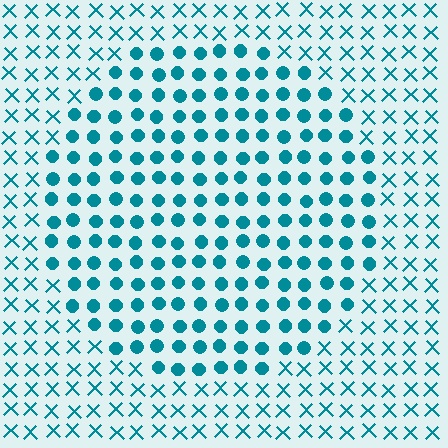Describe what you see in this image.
The image is filled with small teal elements arranged in a uniform grid. A circle-shaped region contains circles, while the surrounding area contains X marks. The boundary is defined purely by the change in element shape.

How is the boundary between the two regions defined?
The boundary is defined by a change in element shape: circles inside vs. X marks outside. All elements share the same color and spacing.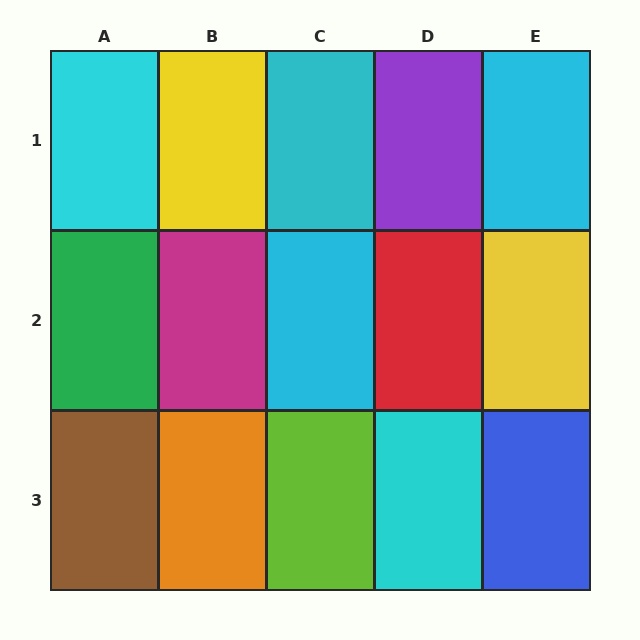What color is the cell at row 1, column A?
Cyan.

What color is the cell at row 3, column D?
Cyan.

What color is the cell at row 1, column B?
Yellow.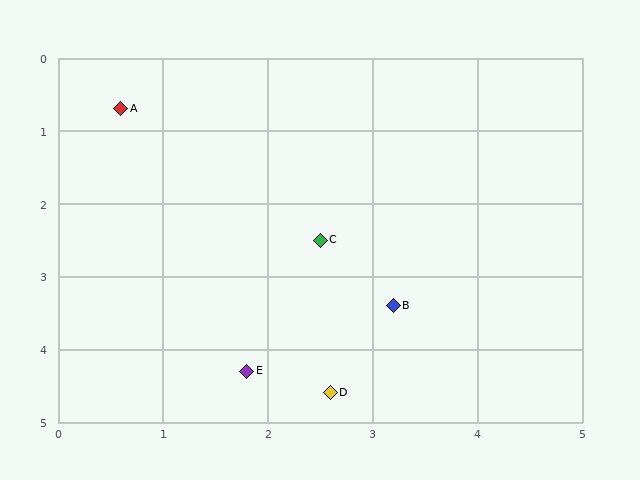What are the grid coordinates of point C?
Point C is at approximately (2.5, 2.5).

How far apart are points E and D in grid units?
Points E and D are about 0.9 grid units apart.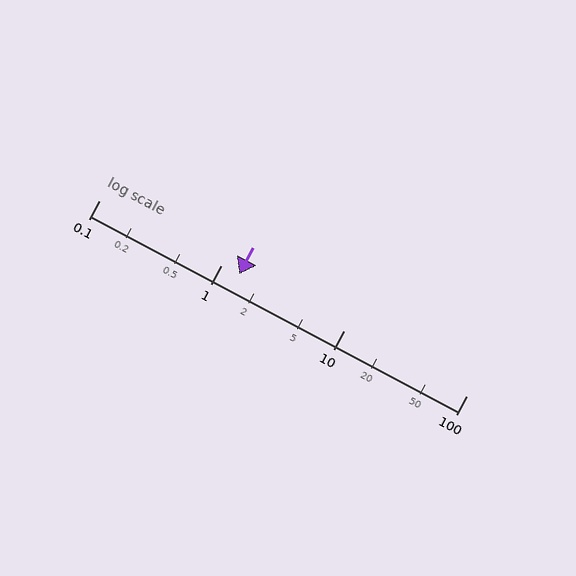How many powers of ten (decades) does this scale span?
The scale spans 3 decades, from 0.1 to 100.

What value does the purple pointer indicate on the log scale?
The pointer indicates approximately 1.4.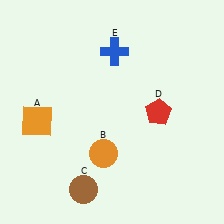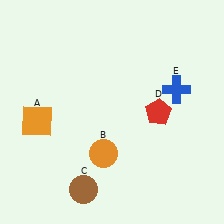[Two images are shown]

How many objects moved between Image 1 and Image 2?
1 object moved between the two images.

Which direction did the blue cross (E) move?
The blue cross (E) moved right.